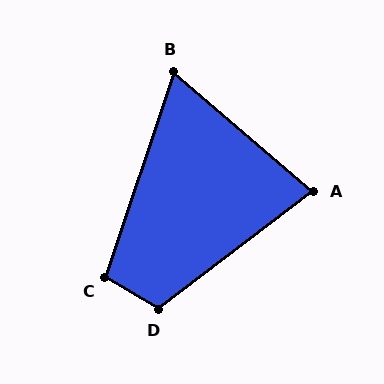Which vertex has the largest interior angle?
D, at approximately 112 degrees.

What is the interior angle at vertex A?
Approximately 78 degrees (acute).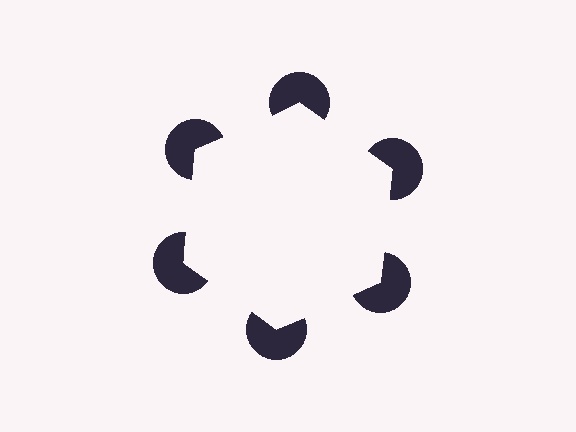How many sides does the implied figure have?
6 sides.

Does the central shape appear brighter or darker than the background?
It typically appears slightly brighter than the background, even though no actual brightness change is drawn.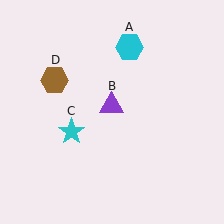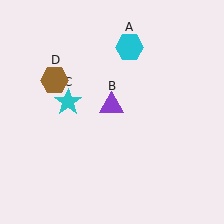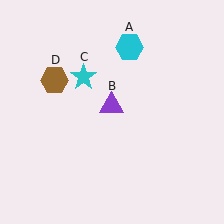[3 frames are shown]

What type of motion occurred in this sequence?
The cyan star (object C) rotated clockwise around the center of the scene.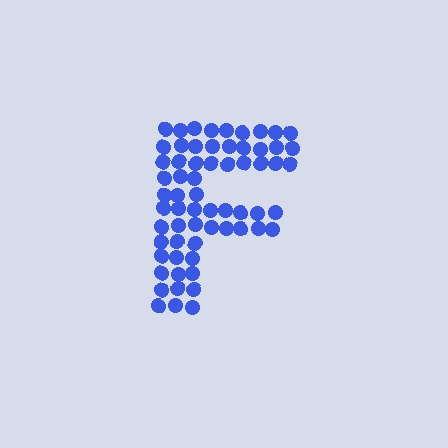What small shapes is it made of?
It is made of small circles.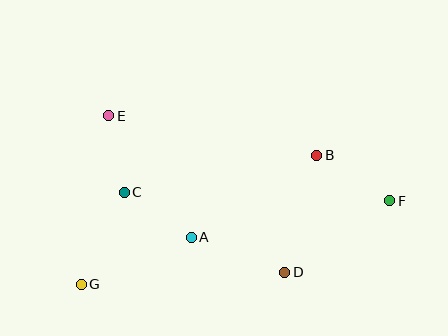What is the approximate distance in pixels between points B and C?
The distance between B and C is approximately 196 pixels.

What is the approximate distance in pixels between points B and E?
The distance between B and E is approximately 212 pixels.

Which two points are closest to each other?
Points C and E are closest to each other.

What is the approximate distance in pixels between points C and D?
The distance between C and D is approximately 179 pixels.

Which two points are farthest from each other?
Points F and G are farthest from each other.